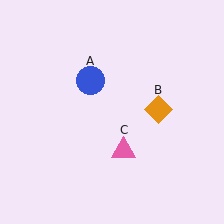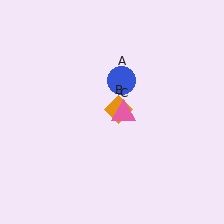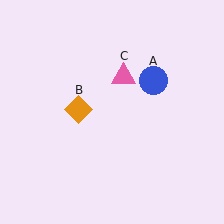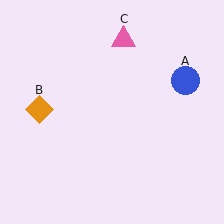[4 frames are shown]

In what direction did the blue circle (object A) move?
The blue circle (object A) moved right.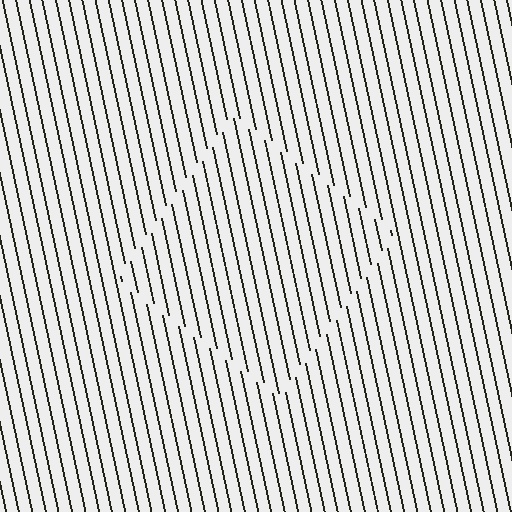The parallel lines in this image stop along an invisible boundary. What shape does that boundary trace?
An illusory square. The interior of the shape contains the same grating, shifted by half a period — the contour is defined by the phase discontinuity where line-ends from the inner and outer gratings abut.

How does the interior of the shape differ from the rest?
The interior of the shape contains the same grating, shifted by half a period — the contour is defined by the phase discontinuity where line-ends from the inner and outer gratings abut.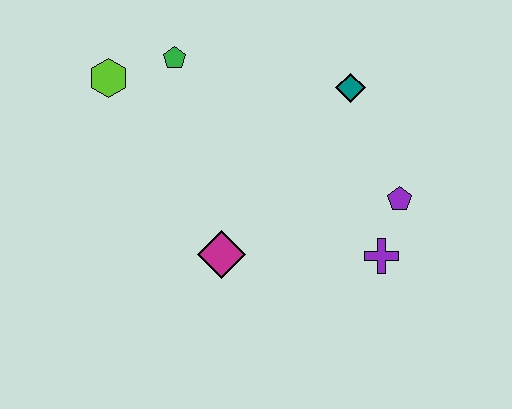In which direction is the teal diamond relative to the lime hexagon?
The teal diamond is to the right of the lime hexagon.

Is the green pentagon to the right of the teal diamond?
No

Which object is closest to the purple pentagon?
The purple cross is closest to the purple pentagon.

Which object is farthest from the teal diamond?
The lime hexagon is farthest from the teal diamond.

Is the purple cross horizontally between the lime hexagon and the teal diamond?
No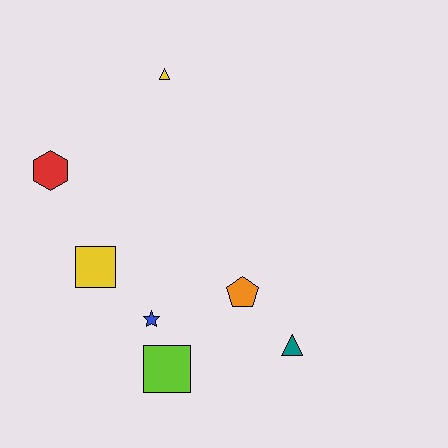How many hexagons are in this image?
There is 1 hexagon.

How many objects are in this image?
There are 7 objects.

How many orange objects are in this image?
There is 1 orange object.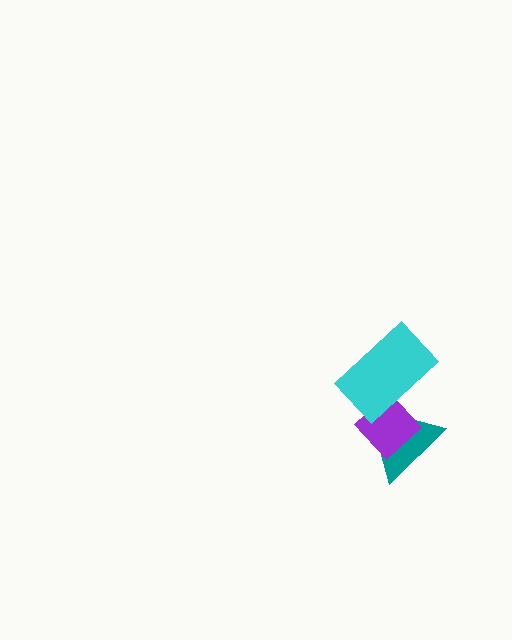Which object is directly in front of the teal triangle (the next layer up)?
The purple diamond is directly in front of the teal triangle.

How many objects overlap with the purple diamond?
2 objects overlap with the purple diamond.